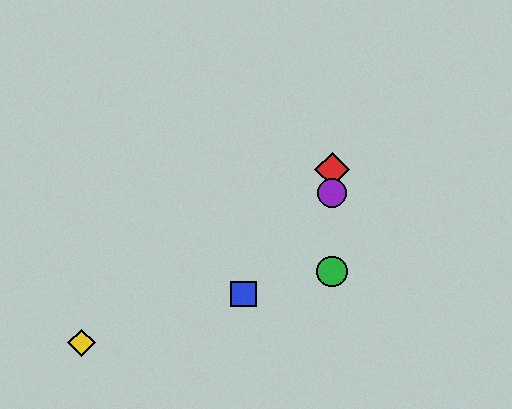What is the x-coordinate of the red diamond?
The red diamond is at x≈332.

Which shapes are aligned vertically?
The red diamond, the green circle, the purple circle are aligned vertically.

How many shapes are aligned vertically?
3 shapes (the red diamond, the green circle, the purple circle) are aligned vertically.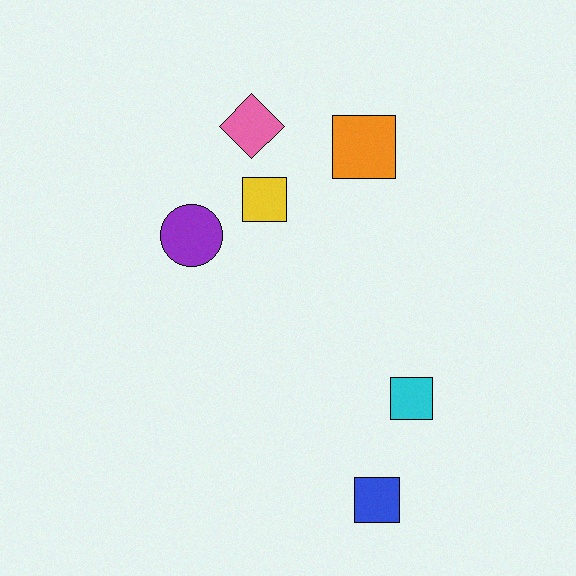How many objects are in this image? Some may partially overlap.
There are 6 objects.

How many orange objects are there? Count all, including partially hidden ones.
There is 1 orange object.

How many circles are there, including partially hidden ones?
There is 1 circle.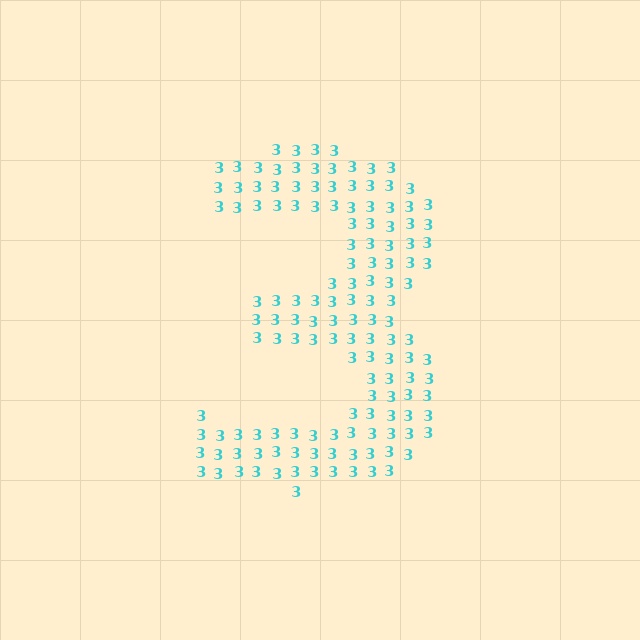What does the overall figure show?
The overall figure shows the digit 3.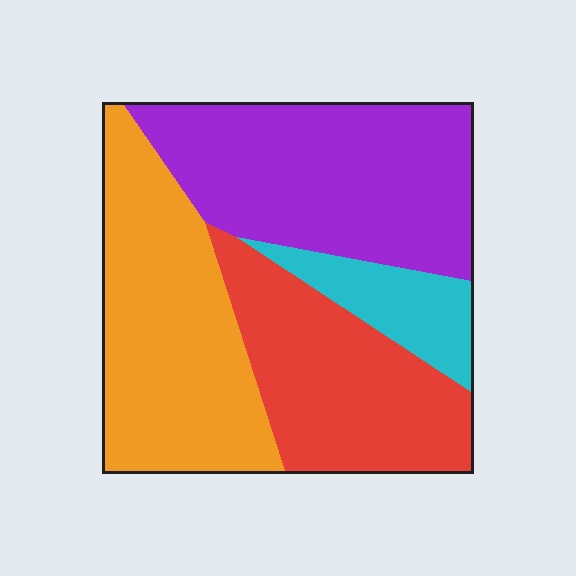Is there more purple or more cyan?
Purple.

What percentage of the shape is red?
Red takes up about one quarter (1/4) of the shape.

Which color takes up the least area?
Cyan, at roughly 10%.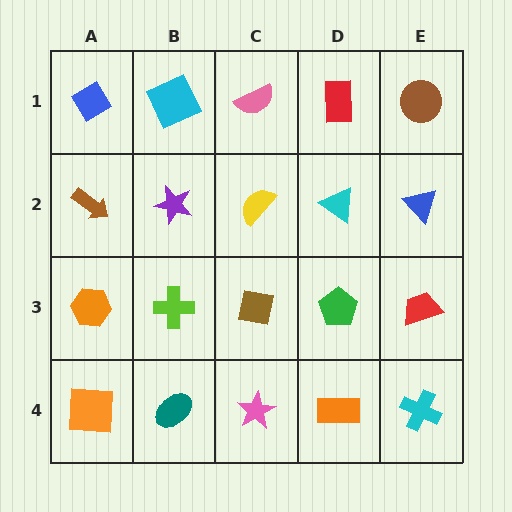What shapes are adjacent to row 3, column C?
A yellow semicircle (row 2, column C), a pink star (row 4, column C), a lime cross (row 3, column B), a green pentagon (row 3, column D).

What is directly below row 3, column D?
An orange rectangle.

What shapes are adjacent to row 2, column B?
A cyan square (row 1, column B), a lime cross (row 3, column B), a brown arrow (row 2, column A), a yellow semicircle (row 2, column C).